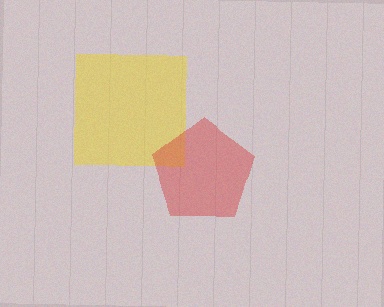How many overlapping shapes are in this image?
There are 2 overlapping shapes in the image.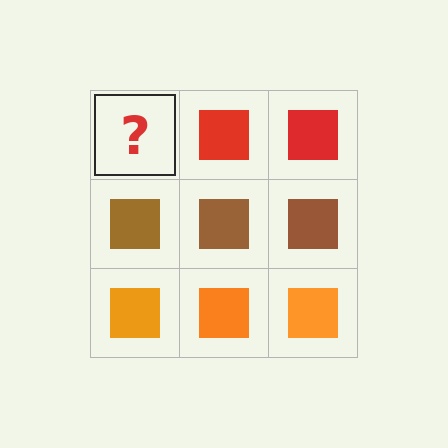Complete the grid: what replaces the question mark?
The question mark should be replaced with a red square.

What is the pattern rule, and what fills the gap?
The rule is that each row has a consistent color. The gap should be filled with a red square.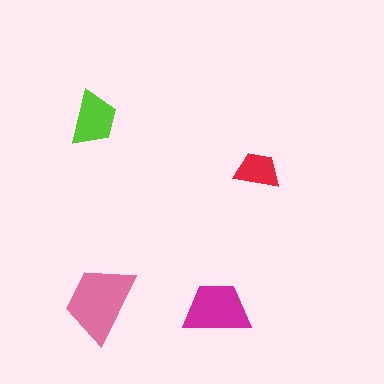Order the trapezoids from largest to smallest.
the pink one, the magenta one, the lime one, the red one.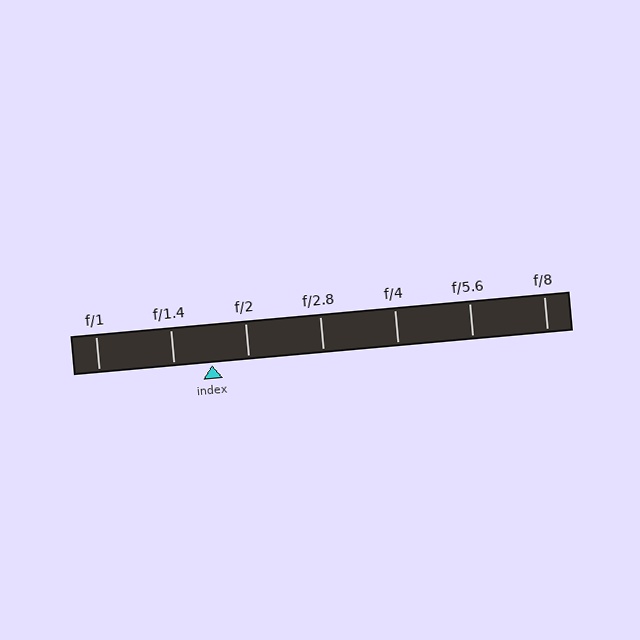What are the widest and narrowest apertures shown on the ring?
The widest aperture shown is f/1 and the narrowest is f/8.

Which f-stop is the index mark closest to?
The index mark is closest to f/2.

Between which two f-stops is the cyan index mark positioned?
The index mark is between f/1.4 and f/2.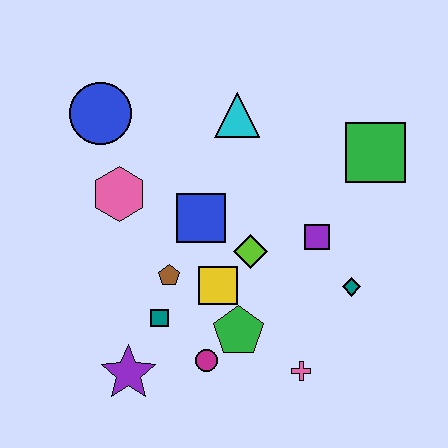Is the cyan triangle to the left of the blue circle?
No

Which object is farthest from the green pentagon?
The blue circle is farthest from the green pentagon.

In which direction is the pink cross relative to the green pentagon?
The pink cross is to the right of the green pentagon.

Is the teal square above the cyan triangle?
No